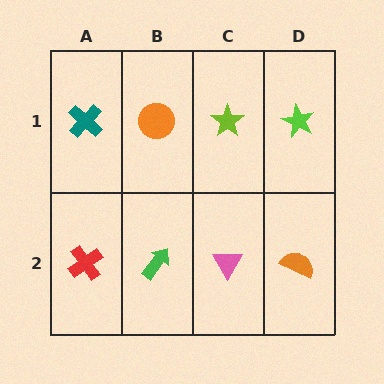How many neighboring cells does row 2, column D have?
2.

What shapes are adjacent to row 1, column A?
A red cross (row 2, column A), an orange circle (row 1, column B).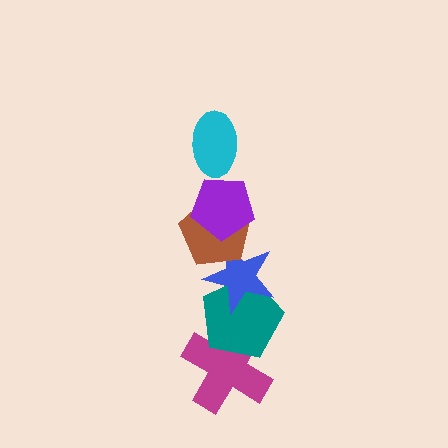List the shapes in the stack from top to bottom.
From top to bottom: the cyan ellipse, the purple pentagon, the brown pentagon, the blue star, the teal pentagon, the magenta cross.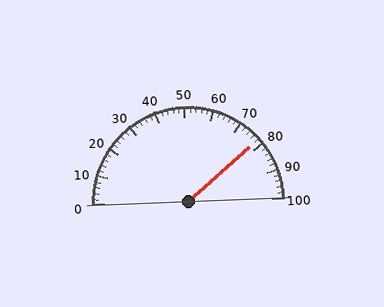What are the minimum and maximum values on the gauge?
The gauge ranges from 0 to 100.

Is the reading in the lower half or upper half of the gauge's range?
The reading is in the upper half of the range (0 to 100).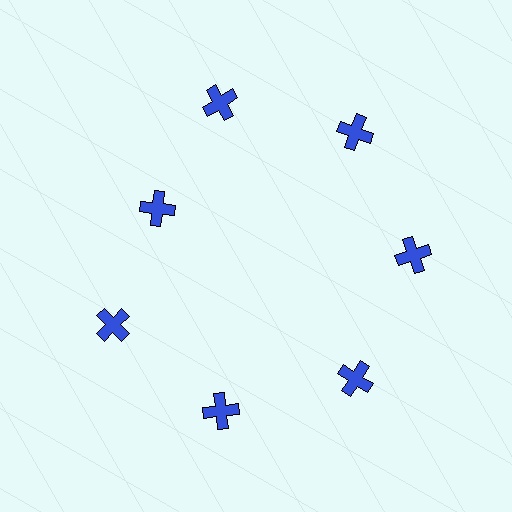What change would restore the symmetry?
The symmetry would be restored by moving it outward, back onto the ring so that all 7 crosses sit at equal angles and equal distance from the center.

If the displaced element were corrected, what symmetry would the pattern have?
It would have 7-fold rotational symmetry — the pattern would map onto itself every 51 degrees.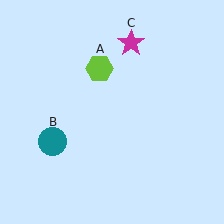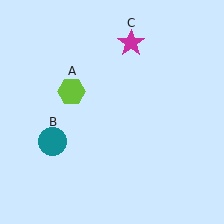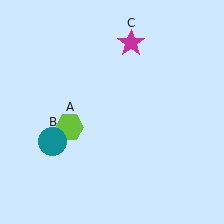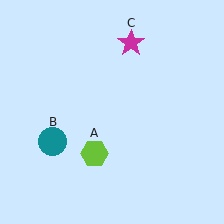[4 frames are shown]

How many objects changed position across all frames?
1 object changed position: lime hexagon (object A).